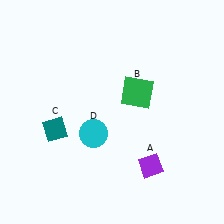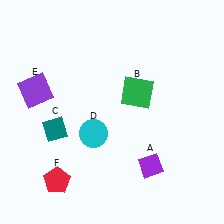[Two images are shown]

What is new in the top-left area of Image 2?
A purple square (E) was added in the top-left area of Image 2.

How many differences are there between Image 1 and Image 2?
There are 2 differences between the two images.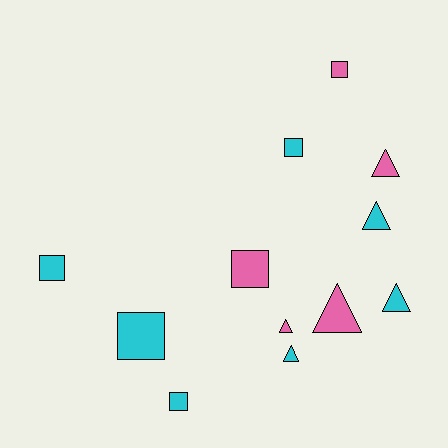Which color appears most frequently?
Cyan, with 7 objects.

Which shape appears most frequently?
Triangle, with 6 objects.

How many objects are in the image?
There are 12 objects.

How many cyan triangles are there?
There are 3 cyan triangles.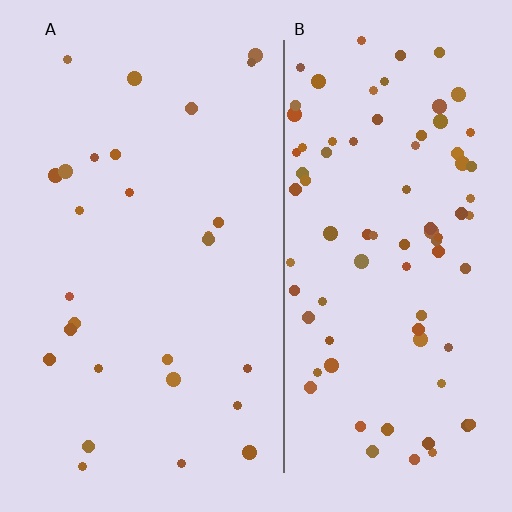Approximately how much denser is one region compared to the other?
Approximately 3.1× — region B over region A.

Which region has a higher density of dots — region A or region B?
B (the right).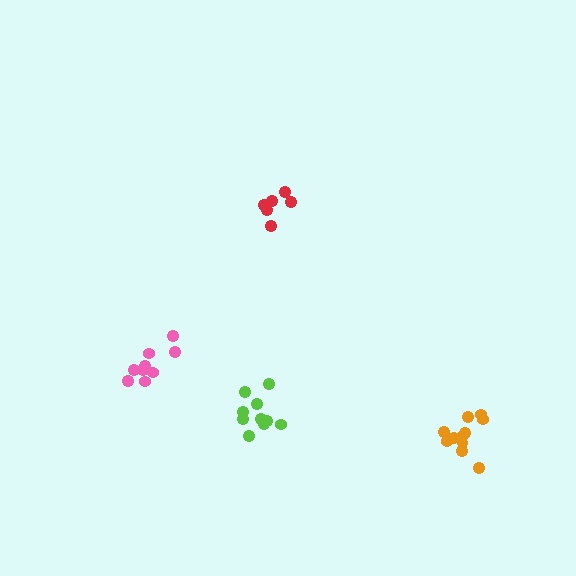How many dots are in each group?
Group 1: 9 dots, Group 2: 12 dots, Group 3: 7 dots, Group 4: 10 dots (38 total).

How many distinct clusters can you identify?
There are 4 distinct clusters.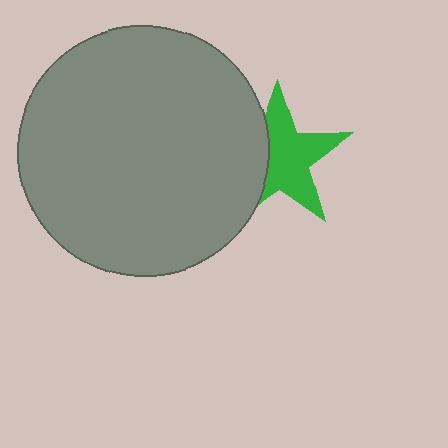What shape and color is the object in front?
The object in front is a gray circle.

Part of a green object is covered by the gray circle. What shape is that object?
It is a star.